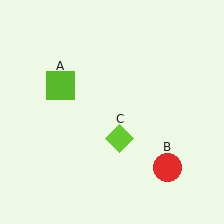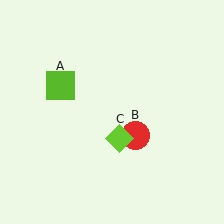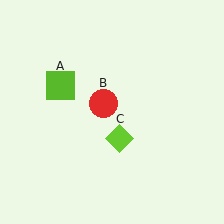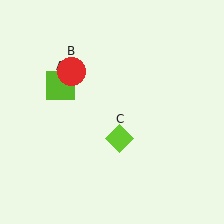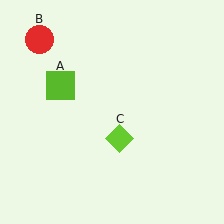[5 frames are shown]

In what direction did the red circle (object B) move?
The red circle (object B) moved up and to the left.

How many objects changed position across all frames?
1 object changed position: red circle (object B).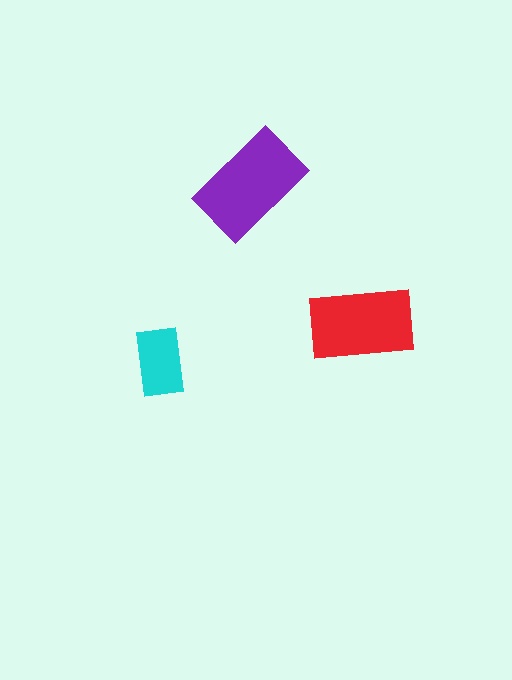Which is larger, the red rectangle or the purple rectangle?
The purple one.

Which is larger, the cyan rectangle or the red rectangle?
The red one.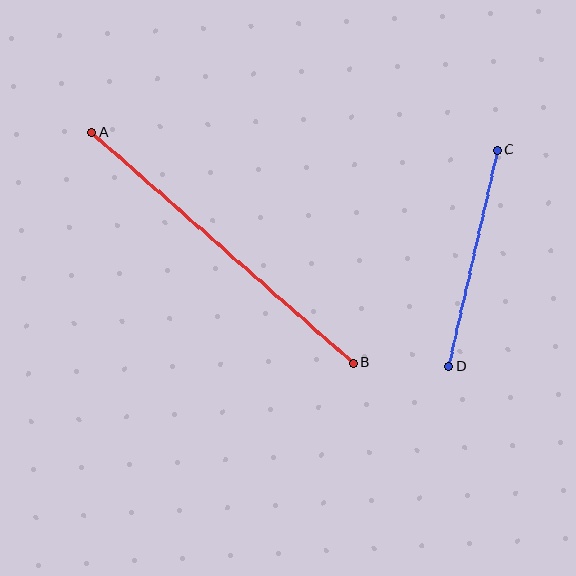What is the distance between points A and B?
The distance is approximately 348 pixels.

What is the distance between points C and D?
The distance is approximately 221 pixels.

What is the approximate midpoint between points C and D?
The midpoint is at approximately (473, 258) pixels.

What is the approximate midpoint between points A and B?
The midpoint is at approximately (222, 248) pixels.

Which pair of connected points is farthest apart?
Points A and B are farthest apart.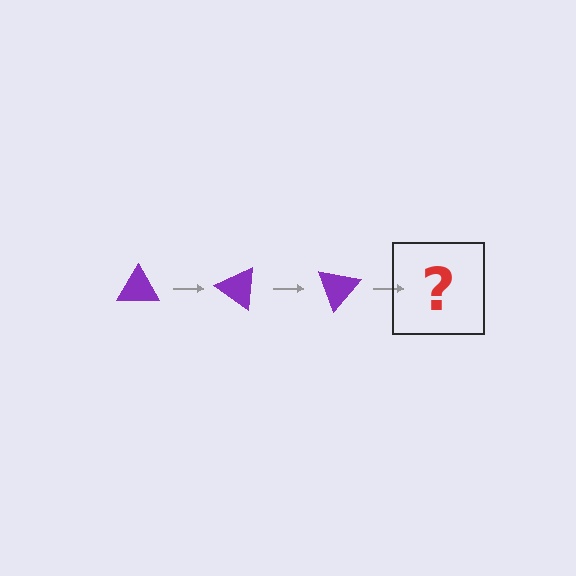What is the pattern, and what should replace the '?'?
The pattern is that the triangle rotates 35 degrees each step. The '?' should be a purple triangle rotated 105 degrees.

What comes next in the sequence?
The next element should be a purple triangle rotated 105 degrees.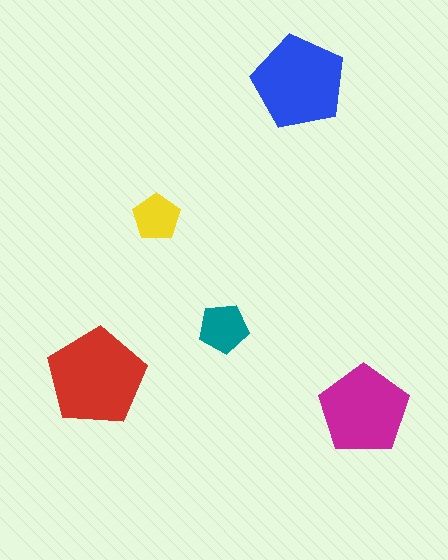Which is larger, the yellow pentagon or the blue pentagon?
The blue one.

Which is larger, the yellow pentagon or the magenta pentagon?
The magenta one.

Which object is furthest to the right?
The magenta pentagon is rightmost.